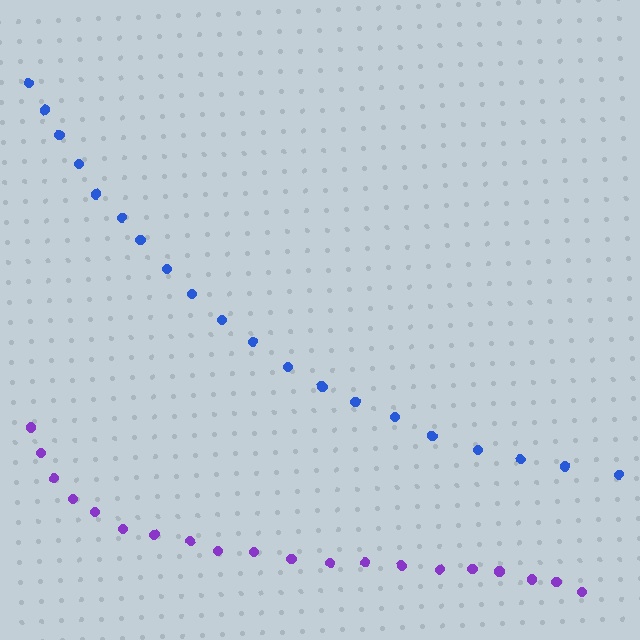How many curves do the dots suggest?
There are 2 distinct paths.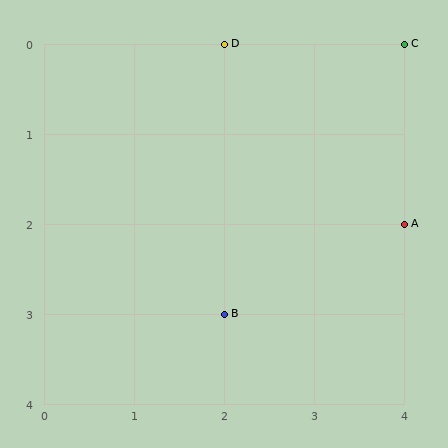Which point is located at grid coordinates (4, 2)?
Point A is at (4, 2).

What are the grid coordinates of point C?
Point C is at grid coordinates (4, 0).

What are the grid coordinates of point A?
Point A is at grid coordinates (4, 2).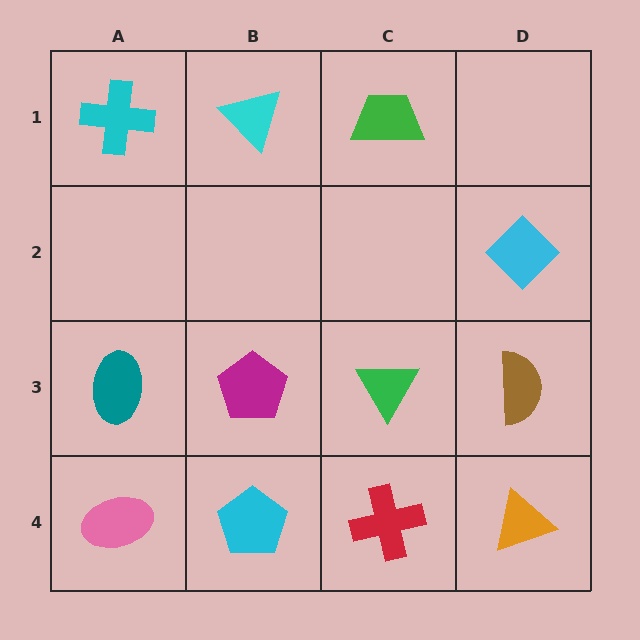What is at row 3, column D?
A brown semicircle.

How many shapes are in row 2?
1 shape.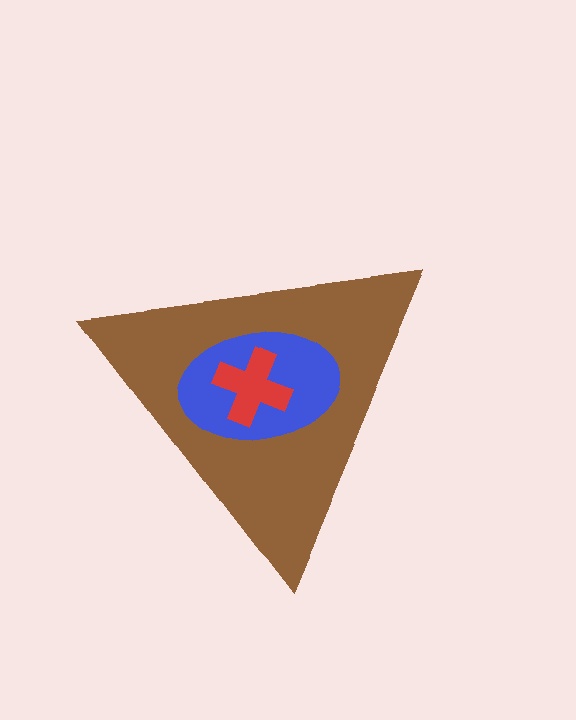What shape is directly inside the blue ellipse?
The red cross.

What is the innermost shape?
The red cross.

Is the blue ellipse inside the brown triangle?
Yes.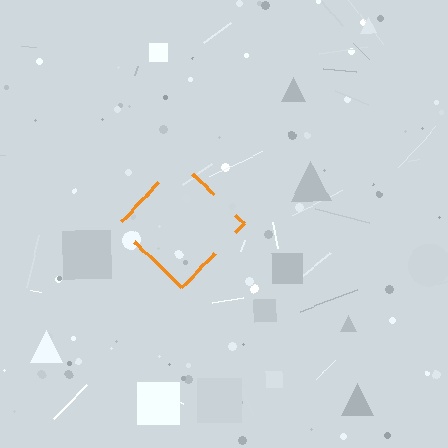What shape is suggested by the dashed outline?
The dashed outline suggests a diamond.